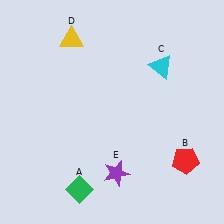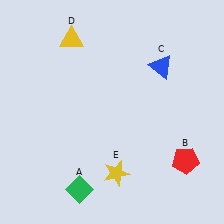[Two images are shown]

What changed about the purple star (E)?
In Image 1, E is purple. In Image 2, it changed to yellow.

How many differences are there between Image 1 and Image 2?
There are 2 differences between the two images.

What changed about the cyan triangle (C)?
In Image 1, C is cyan. In Image 2, it changed to blue.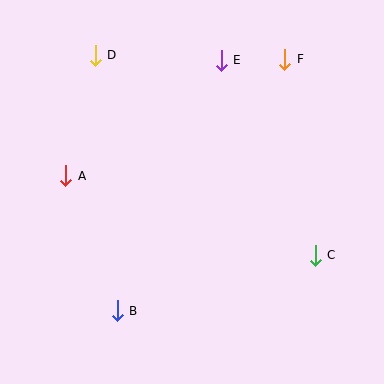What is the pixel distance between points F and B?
The distance between F and B is 302 pixels.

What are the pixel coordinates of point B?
Point B is at (117, 311).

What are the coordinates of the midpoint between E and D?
The midpoint between E and D is at (158, 58).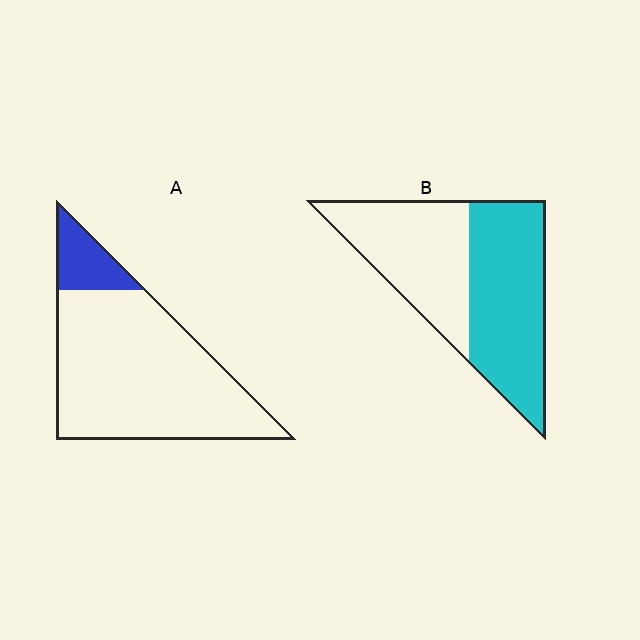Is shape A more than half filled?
No.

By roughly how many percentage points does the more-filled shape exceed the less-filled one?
By roughly 40 percentage points (B over A).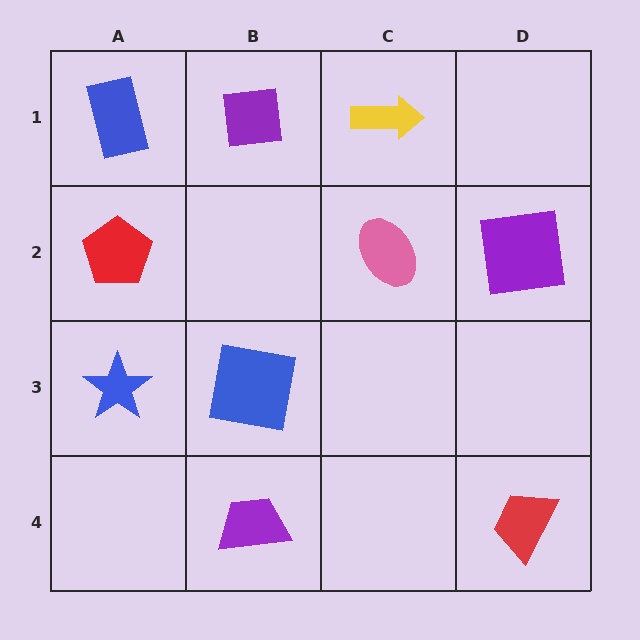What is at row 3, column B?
A blue square.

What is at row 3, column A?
A blue star.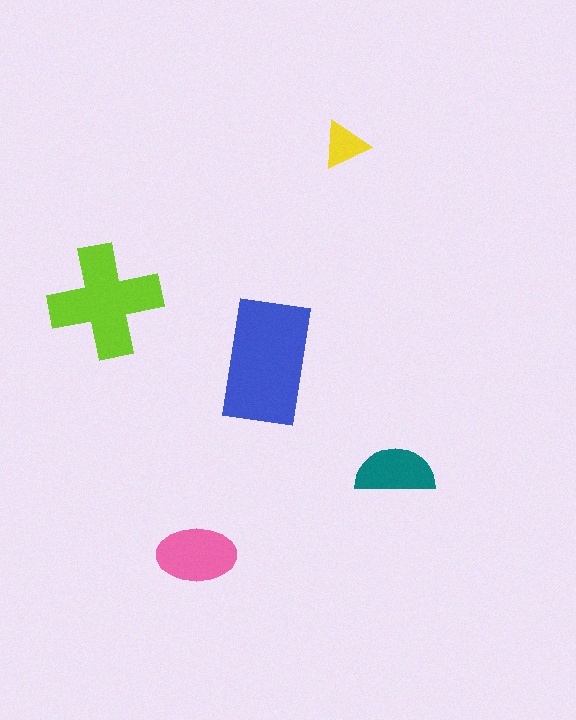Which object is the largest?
The blue rectangle.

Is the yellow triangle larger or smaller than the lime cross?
Smaller.